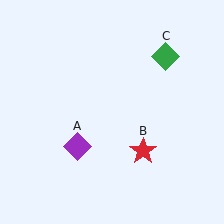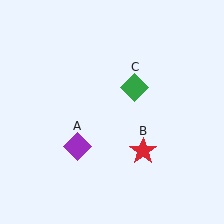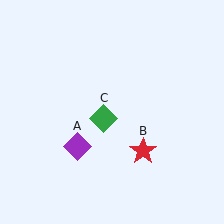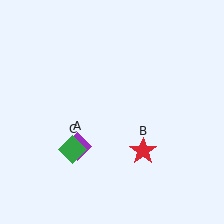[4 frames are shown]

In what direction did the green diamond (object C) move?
The green diamond (object C) moved down and to the left.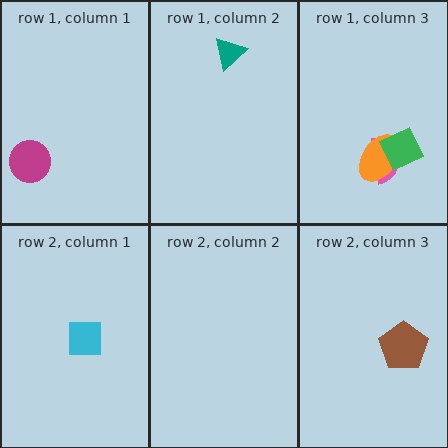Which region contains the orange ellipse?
The row 1, column 3 region.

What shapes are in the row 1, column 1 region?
The magenta circle.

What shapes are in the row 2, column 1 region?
The cyan square.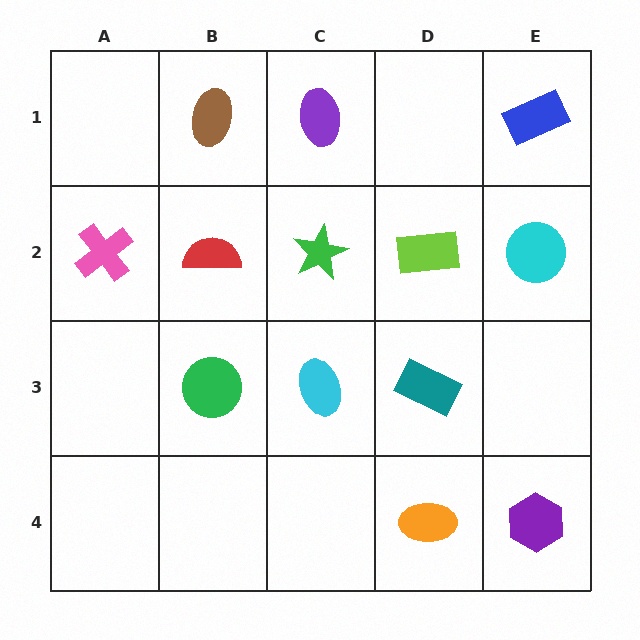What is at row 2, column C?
A green star.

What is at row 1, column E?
A blue rectangle.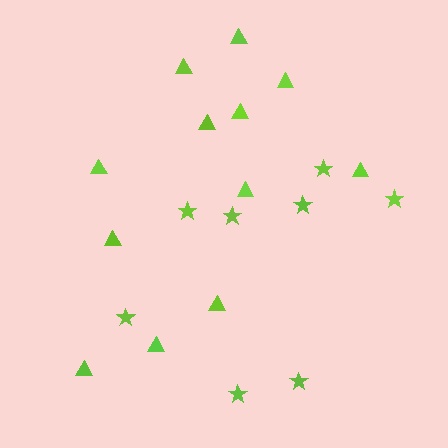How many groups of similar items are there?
There are 2 groups: one group of triangles (12) and one group of stars (8).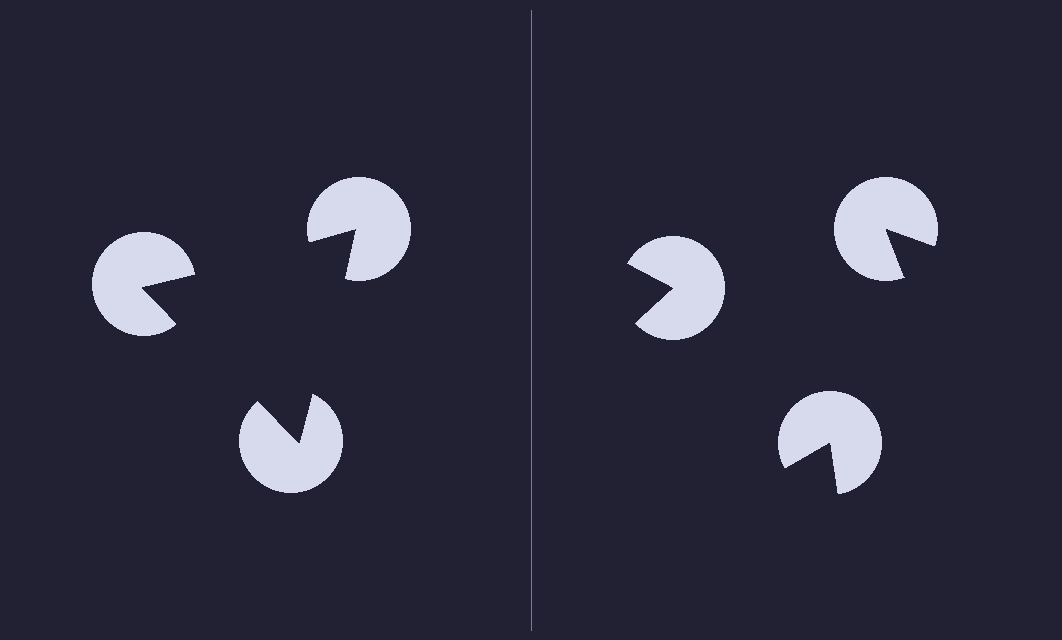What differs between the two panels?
The pac-man discs are positioned identically on both sides; only the wedge orientations differ. On the left they align to a triangle; on the right they are misaligned.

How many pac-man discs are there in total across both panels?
6 — 3 on each side.